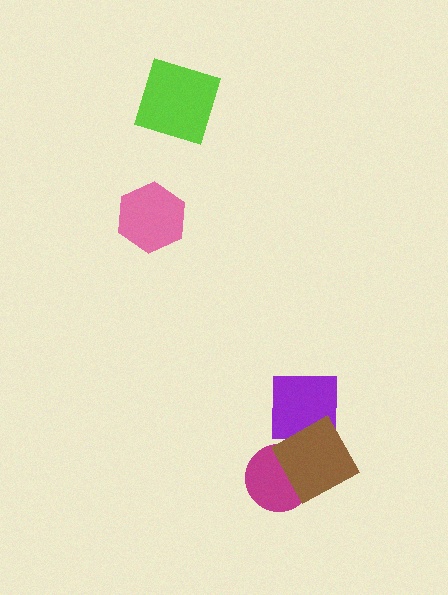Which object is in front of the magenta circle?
The brown diamond is in front of the magenta circle.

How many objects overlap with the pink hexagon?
0 objects overlap with the pink hexagon.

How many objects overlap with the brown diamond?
2 objects overlap with the brown diamond.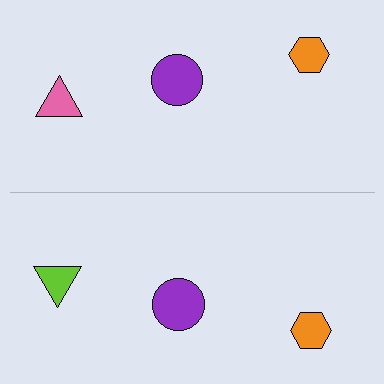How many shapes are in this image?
There are 6 shapes in this image.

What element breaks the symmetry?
The lime triangle on the bottom side breaks the symmetry — its mirror counterpart is pink.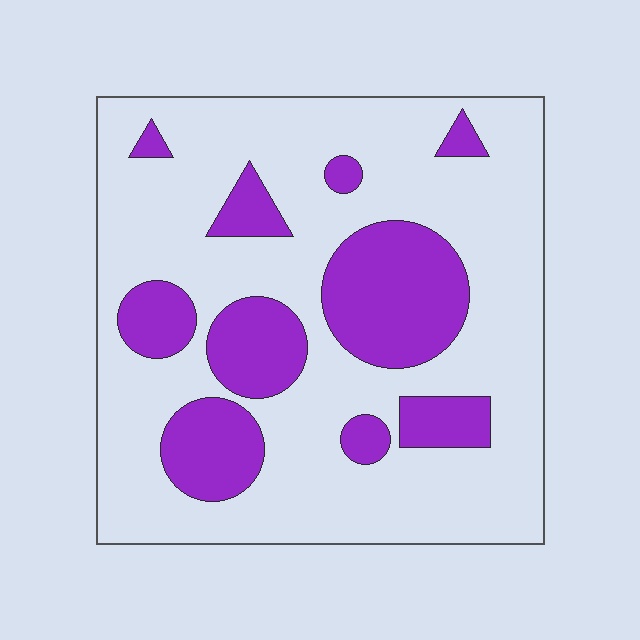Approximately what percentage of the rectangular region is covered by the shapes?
Approximately 25%.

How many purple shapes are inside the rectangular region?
10.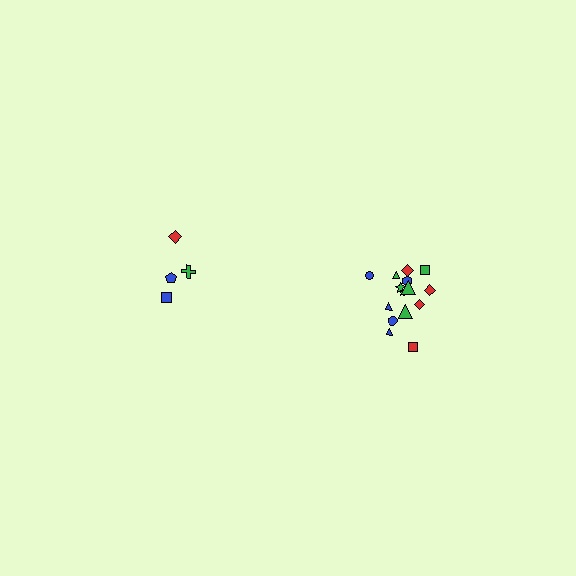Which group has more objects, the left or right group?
The right group.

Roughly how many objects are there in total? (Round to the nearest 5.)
Roughly 20 objects in total.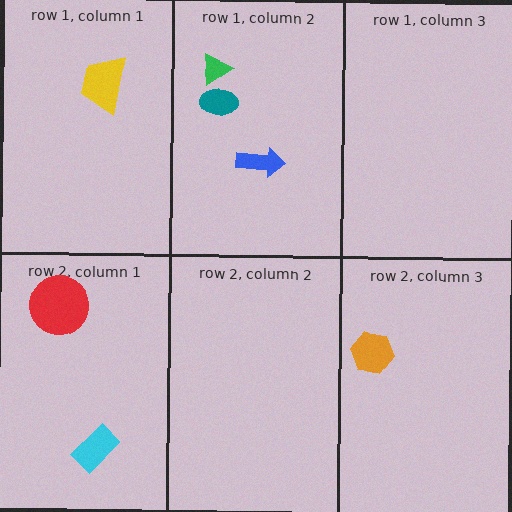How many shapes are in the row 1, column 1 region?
1.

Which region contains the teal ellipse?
The row 1, column 2 region.